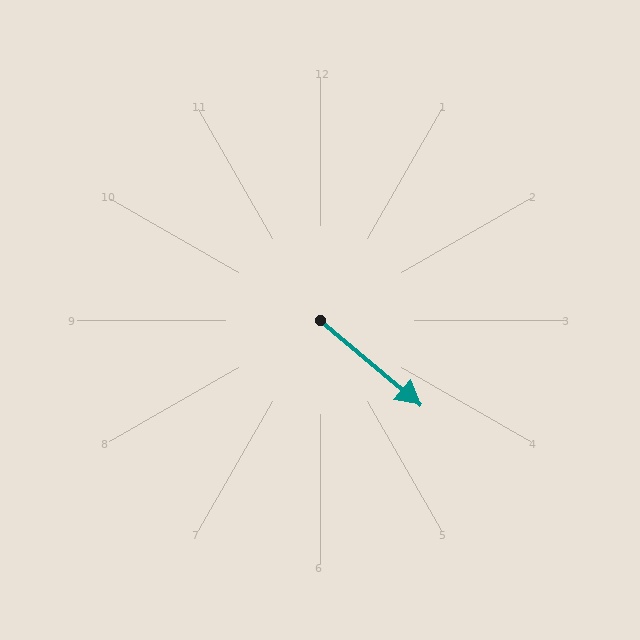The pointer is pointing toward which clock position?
Roughly 4 o'clock.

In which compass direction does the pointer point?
Southeast.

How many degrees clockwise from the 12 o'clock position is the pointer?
Approximately 130 degrees.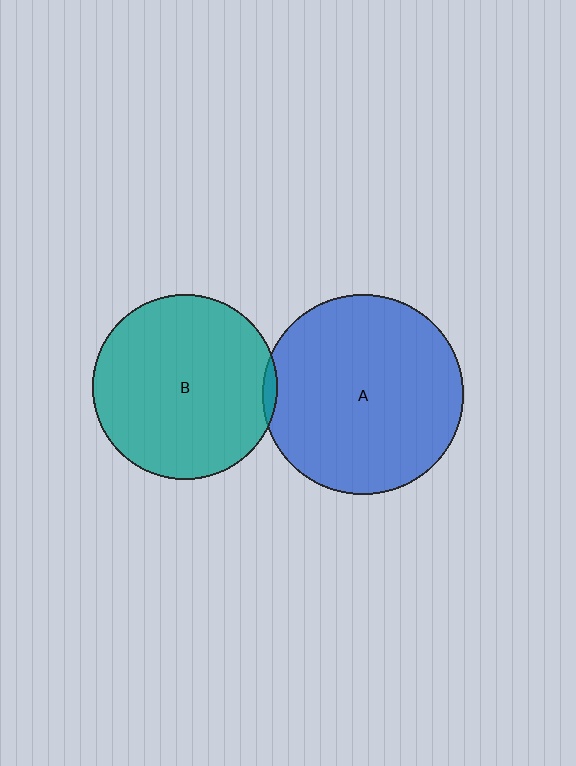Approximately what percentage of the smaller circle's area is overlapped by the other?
Approximately 5%.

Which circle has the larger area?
Circle A (blue).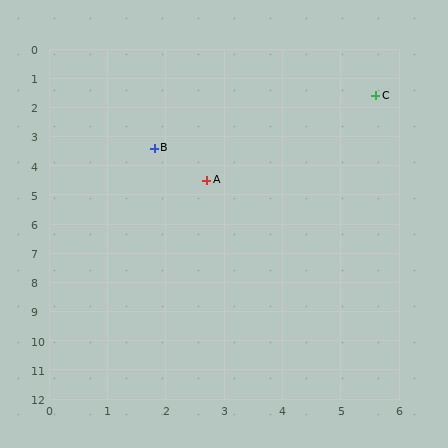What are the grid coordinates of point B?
Point B is at approximately (1.8, 3.4).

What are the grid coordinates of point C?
Point C is at approximately (5.6, 1.6).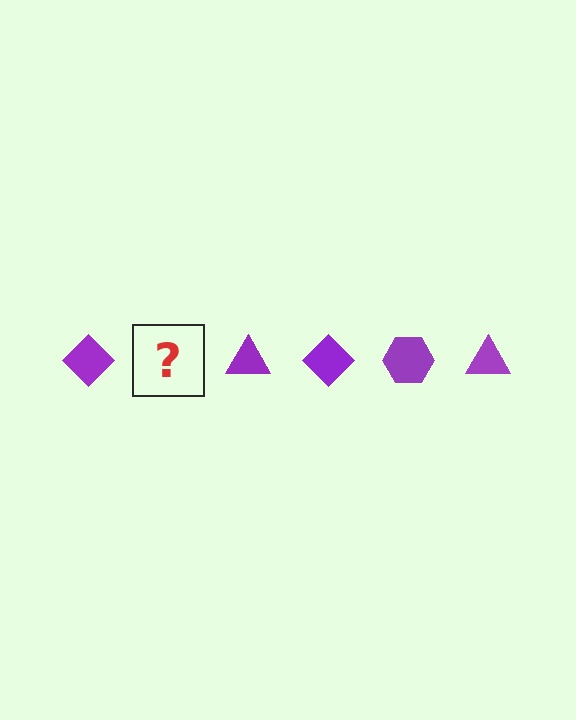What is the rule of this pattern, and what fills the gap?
The rule is that the pattern cycles through diamond, hexagon, triangle shapes in purple. The gap should be filled with a purple hexagon.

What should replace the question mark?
The question mark should be replaced with a purple hexagon.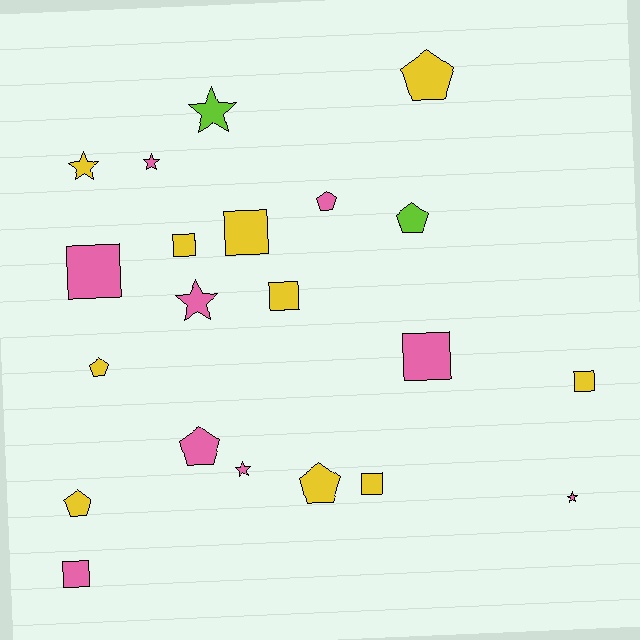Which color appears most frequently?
Yellow, with 10 objects.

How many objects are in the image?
There are 21 objects.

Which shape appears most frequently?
Square, with 8 objects.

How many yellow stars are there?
There is 1 yellow star.